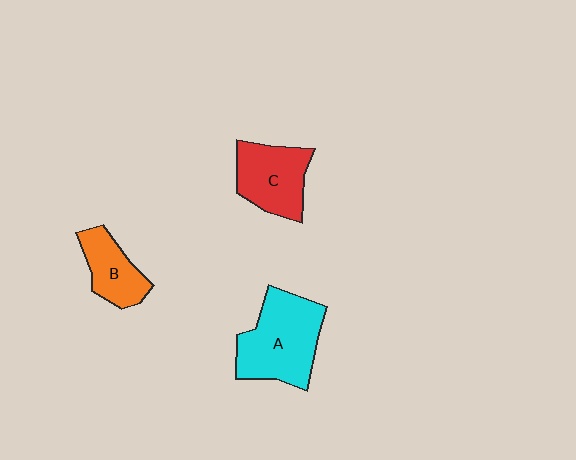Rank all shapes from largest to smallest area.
From largest to smallest: A (cyan), C (red), B (orange).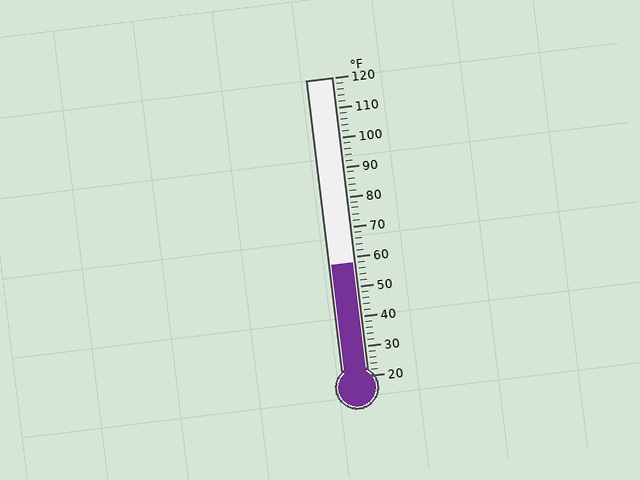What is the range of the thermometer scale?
The thermometer scale ranges from 20°F to 120°F.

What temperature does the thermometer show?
The thermometer shows approximately 58°F.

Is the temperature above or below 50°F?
The temperature is above 50°F.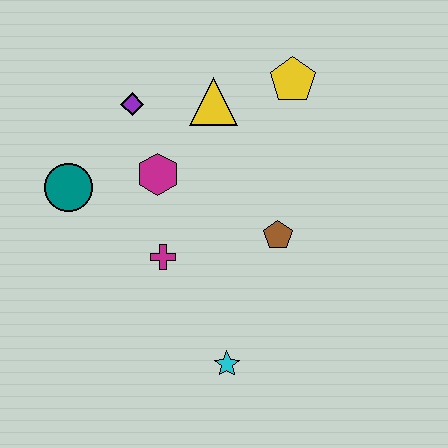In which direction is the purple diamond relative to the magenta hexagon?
The purple diamond is above the magenta hexagon.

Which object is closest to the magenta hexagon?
The purple diamond is closest to the magenta hexagon.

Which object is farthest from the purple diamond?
The cyan star is farthest from the purple diamond.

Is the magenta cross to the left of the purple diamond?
No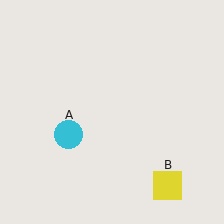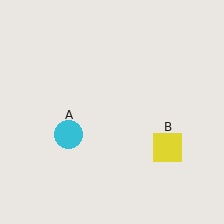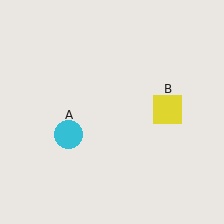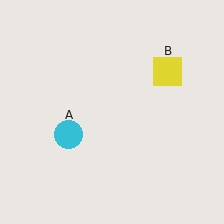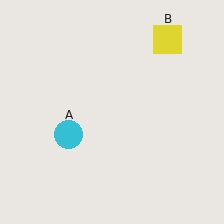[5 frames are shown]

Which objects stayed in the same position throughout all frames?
Cyan circle (object A) remained stationary.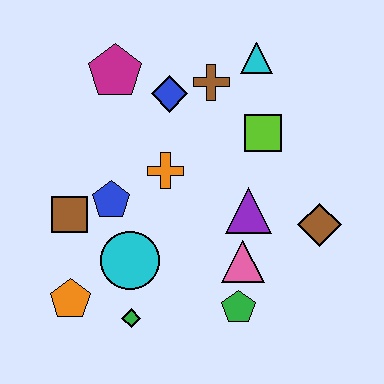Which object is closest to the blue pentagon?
The brown square is closest to the blue pentagon.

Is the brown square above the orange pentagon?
Yes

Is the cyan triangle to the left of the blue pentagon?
No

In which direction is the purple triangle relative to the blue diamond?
The purple triangle is below the blue diamond.